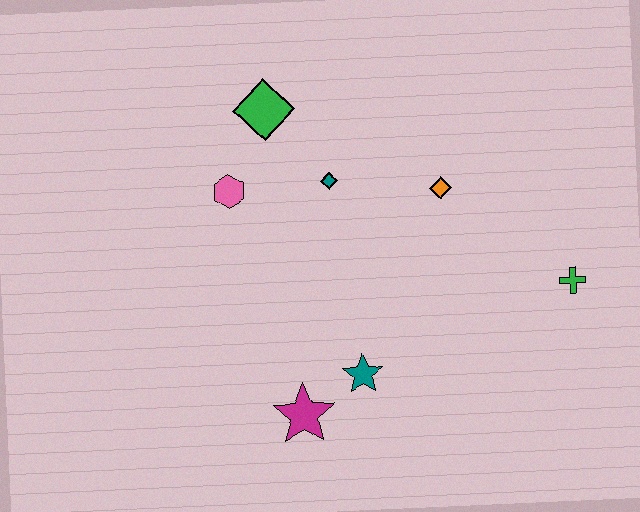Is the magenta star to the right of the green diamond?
Yes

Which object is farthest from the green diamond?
The green cross is farthest from the green diamond.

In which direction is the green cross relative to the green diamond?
The green cross is to the right of the green diamond.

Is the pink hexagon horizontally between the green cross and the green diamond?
No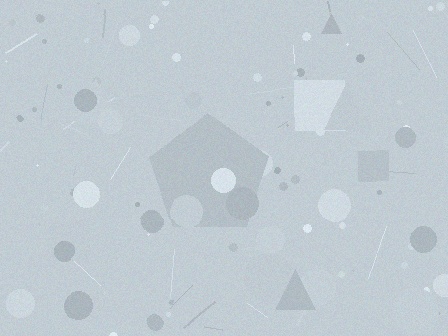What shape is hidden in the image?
A pentagon is hidden in the image.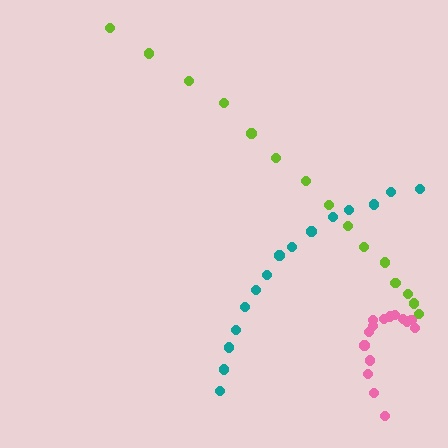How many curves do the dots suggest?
There are 3 distinct paths.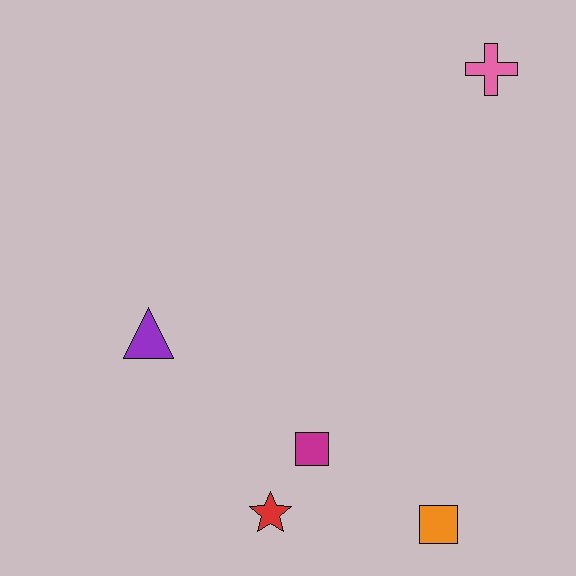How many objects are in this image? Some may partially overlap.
There are 5 objects.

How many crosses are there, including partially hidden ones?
There is 1 cross.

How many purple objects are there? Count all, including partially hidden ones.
There is 1 purple object.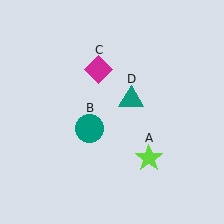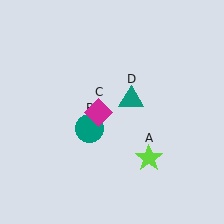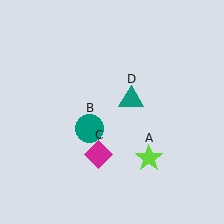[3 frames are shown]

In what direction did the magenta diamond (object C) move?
The magenta diamond (object C) moved down.